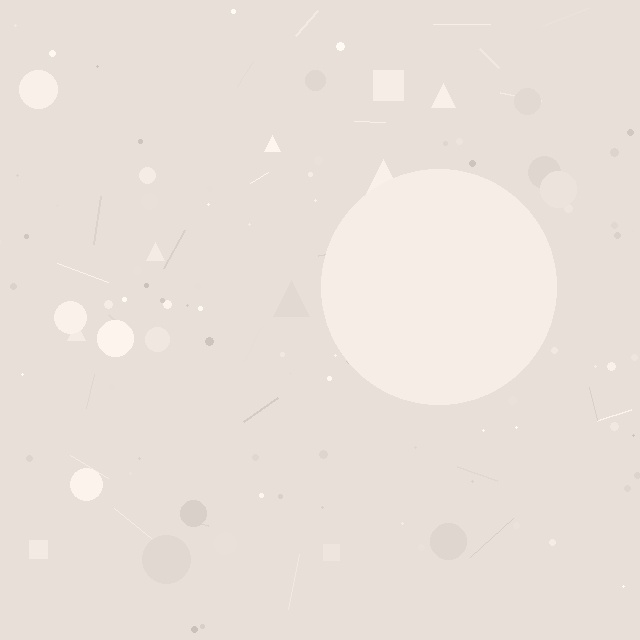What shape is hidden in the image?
A circle is hidden in the image.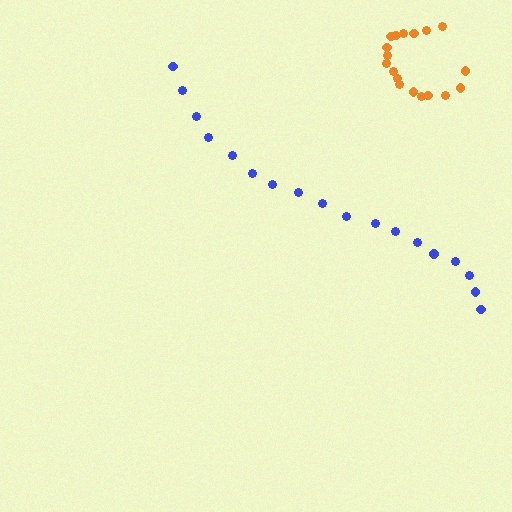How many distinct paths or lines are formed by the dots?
There are 2 distinct paths.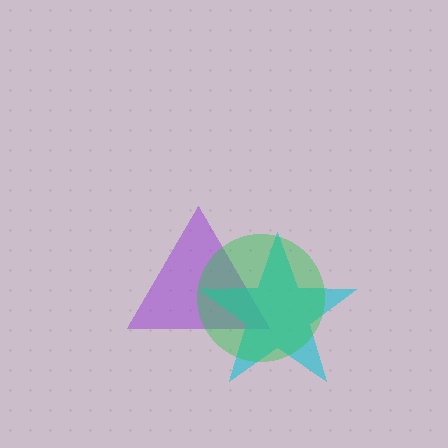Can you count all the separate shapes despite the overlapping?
Yes, there are 3 separate shapes.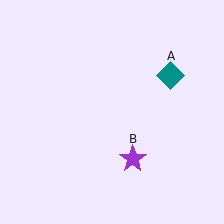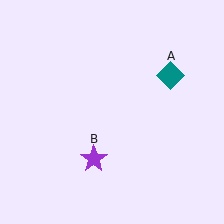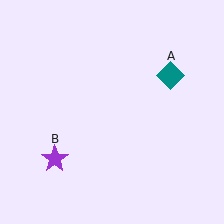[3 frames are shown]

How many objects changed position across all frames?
1 object changed position: purple star (object B).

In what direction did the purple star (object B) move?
The purple star (object B) moved left.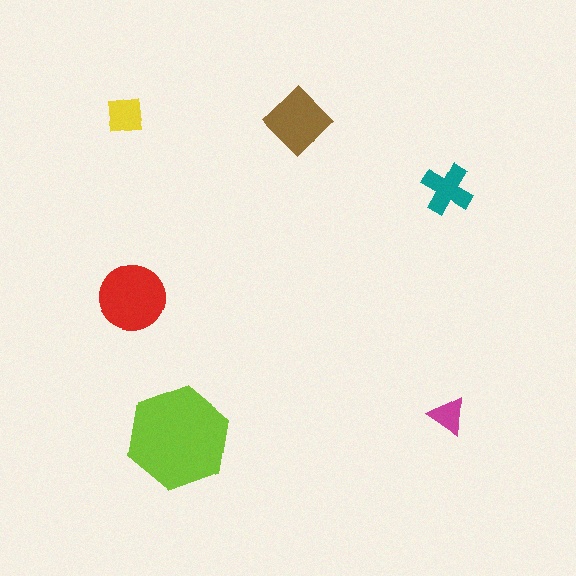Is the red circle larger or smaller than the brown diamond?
Larger.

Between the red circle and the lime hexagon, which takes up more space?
The lime hexagon.